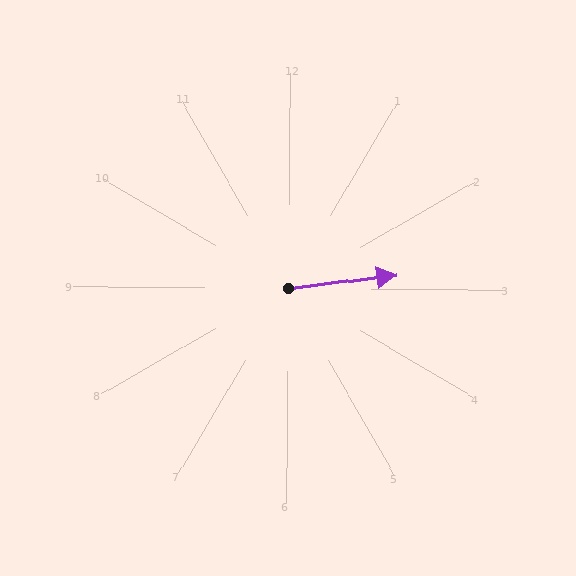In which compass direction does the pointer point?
East.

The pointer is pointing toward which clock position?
Roughly 3 o'clock.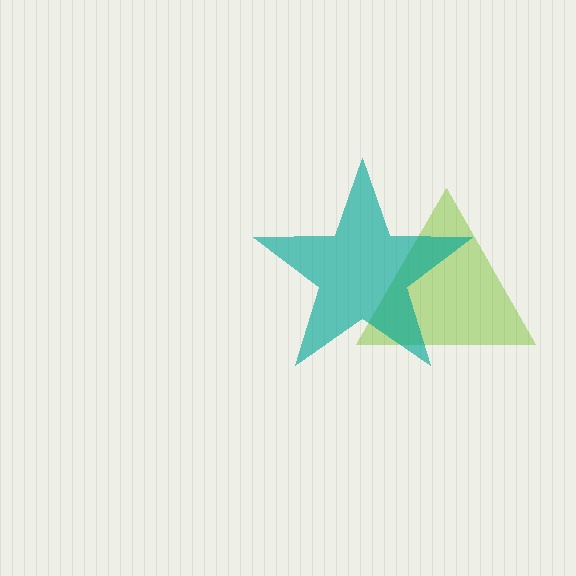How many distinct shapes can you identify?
There are 2 distinct shapes: a lime triangle, a teal star.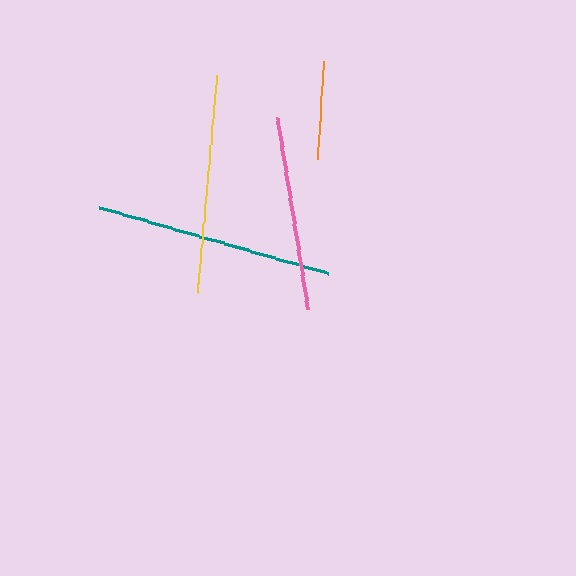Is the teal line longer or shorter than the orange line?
The teal line is longer than the orange line.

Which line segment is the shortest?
The orange line is the shortest at approximately 98 pixels.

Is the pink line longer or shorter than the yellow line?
The yellow line is longer than the pink line.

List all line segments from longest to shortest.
From longest to shortest: teal, yellow, pink, orange.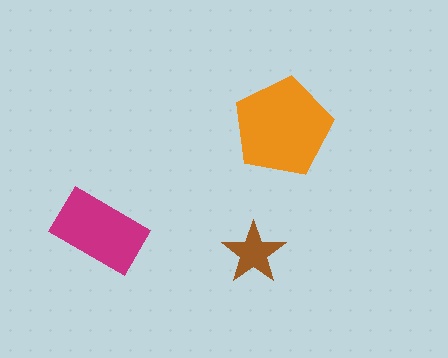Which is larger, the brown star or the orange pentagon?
The orange pentagon.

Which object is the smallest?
The brown star.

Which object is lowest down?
The brown star is bottommost.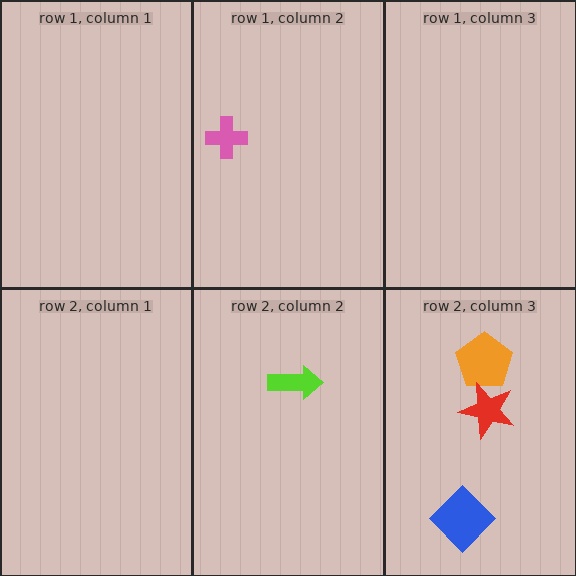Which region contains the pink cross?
The row 1, column 2 region.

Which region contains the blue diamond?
The row 2, column 3 region.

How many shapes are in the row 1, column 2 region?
1.